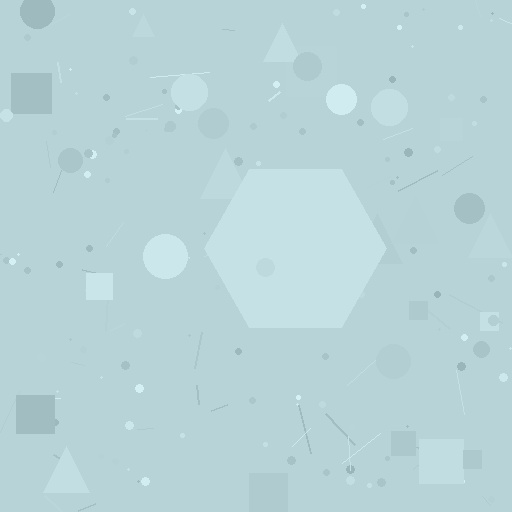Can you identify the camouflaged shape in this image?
The camouflaged shape is a hexagon.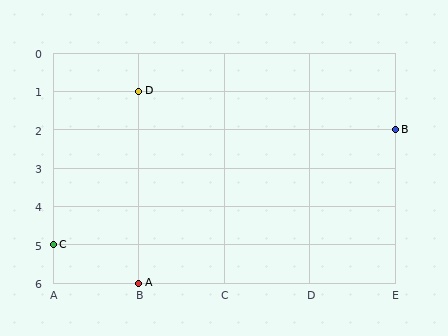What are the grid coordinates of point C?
Point C is at grid coordinates (A, 5).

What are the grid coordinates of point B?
Point B is at grid coordinates (E, 2).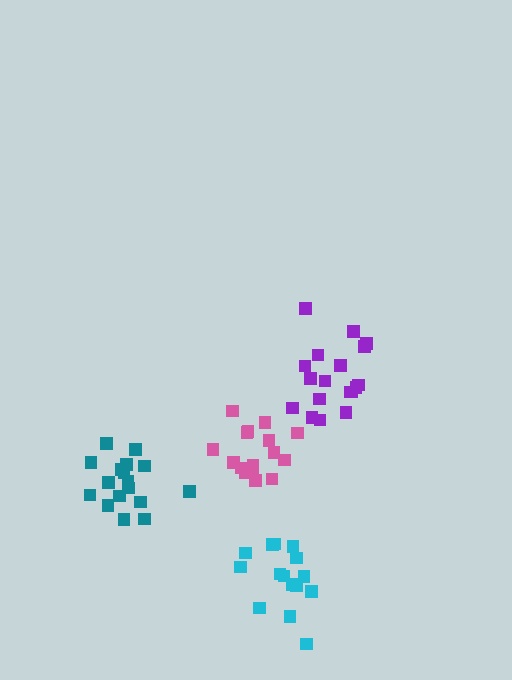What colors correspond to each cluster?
The clusters are colored: pink, cyan, teal, purple.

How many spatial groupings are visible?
There are 4 spatial groupings.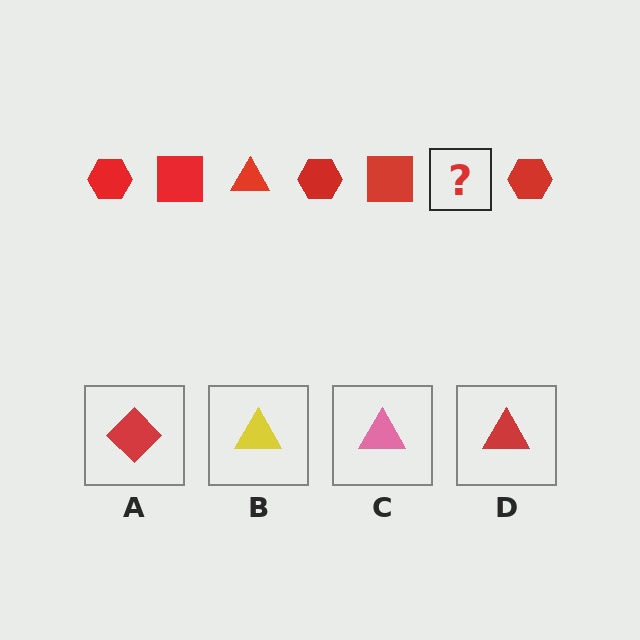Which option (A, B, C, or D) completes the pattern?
D.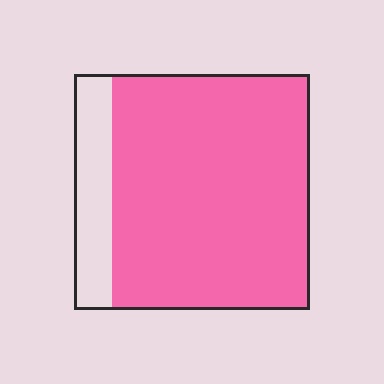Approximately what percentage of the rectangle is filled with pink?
Approximately 85%.